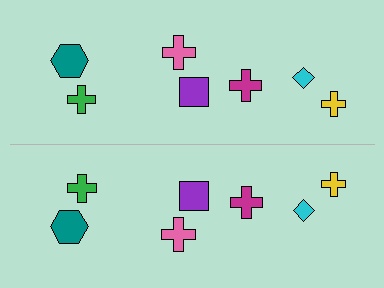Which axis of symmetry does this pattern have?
The pattern has a horizontal axis of symmetry running through the center of the image.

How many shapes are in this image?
There are 14 shapes in this image.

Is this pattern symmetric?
Yes, this pattern has bilateral (reflection) symmetry.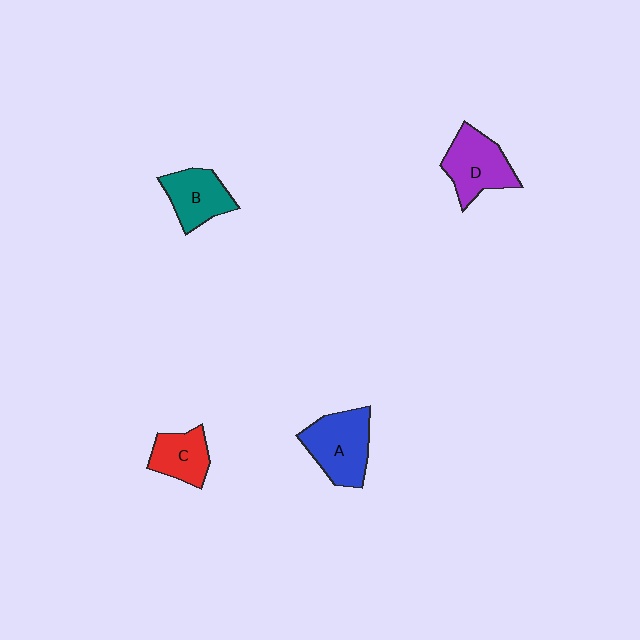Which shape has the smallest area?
Shape C (red).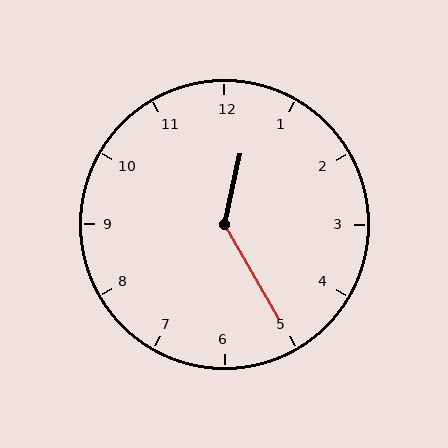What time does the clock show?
12:25.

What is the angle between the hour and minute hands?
Approximately 138 degrees.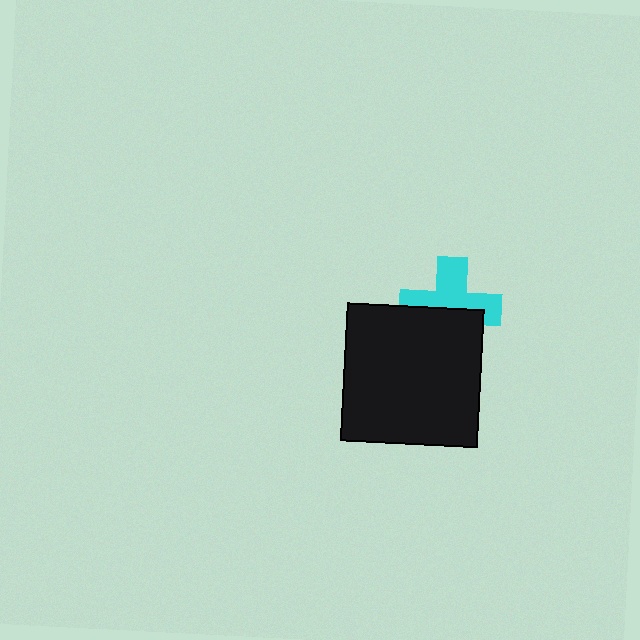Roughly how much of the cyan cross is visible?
About half of it is visible (roughly 55%).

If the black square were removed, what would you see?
You would see the complete cyan cross.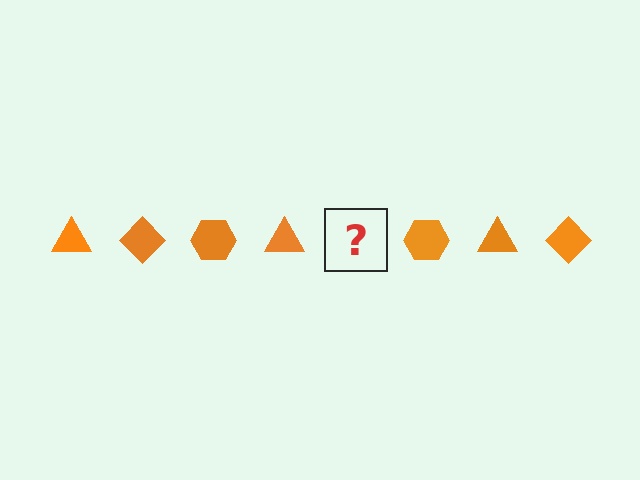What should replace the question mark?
The question mark should be replaced with an orange diamond.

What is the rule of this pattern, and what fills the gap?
The rule is that the pattern cycles through triangle, diamond, hexagon shapes in orange. The gap should be filled with an orange diamond.